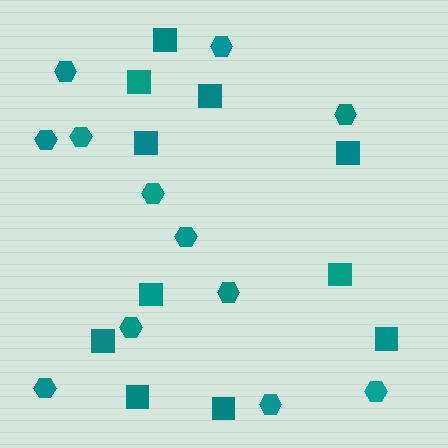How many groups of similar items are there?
There are 2 groups: one group of squares (11) and one group of hexagons (12).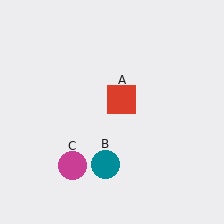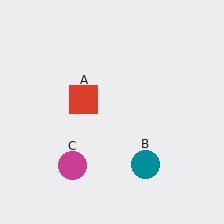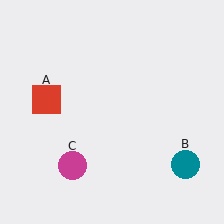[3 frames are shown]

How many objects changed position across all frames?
2 objects changed position: red square (object A), teal circle (object B).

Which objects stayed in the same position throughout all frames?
Magenta circle (object C) remained stationary.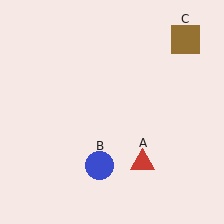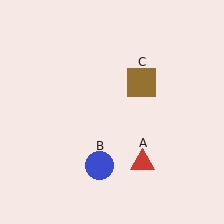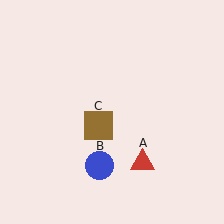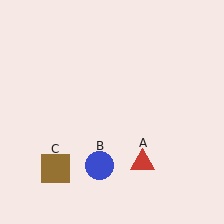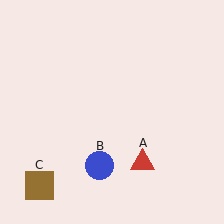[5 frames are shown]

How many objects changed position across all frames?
1 object changed position: brown square (object C).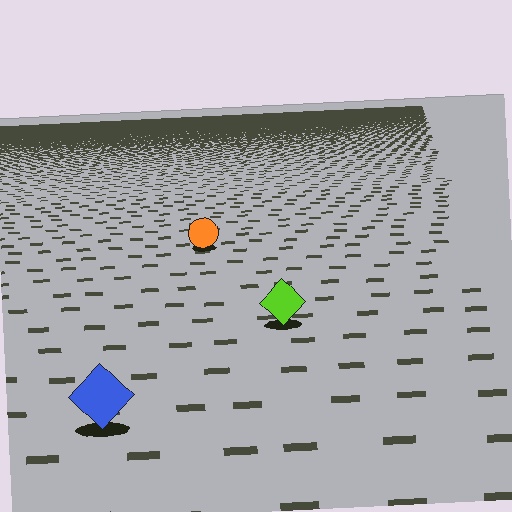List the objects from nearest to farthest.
From nearest to farthest: the blue diamond, the lime diamond, the orange circle.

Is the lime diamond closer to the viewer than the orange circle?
Yes. The lime diamond is closer — you can tell from the texture gradient: the ground texture is coarser near it.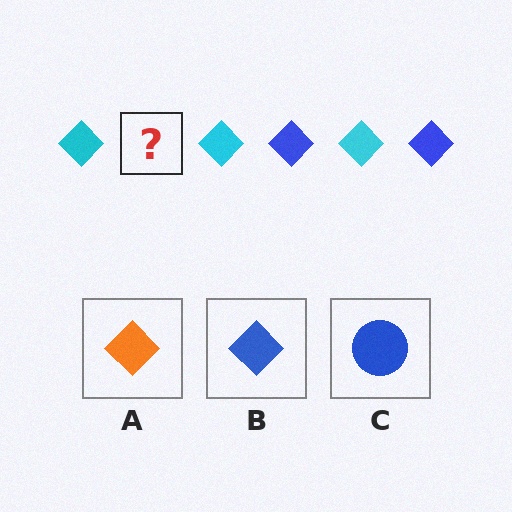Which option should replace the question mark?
Option B.